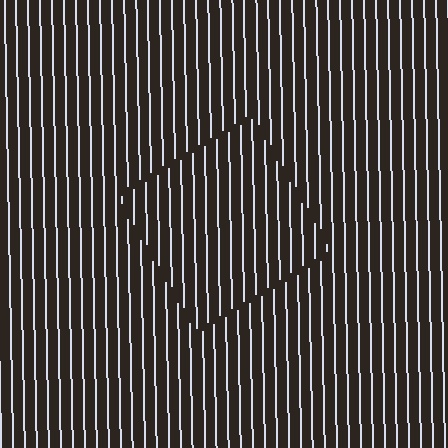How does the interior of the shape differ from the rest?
The interior of the shape contains the same grating, shifted by half a period — the contour is defined by the phase discontinuity where line-ends from the inner and outer gratings abut.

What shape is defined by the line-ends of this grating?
An illusory square. The interior of the shape contains the same grating, shifted by half a period — the contour is defined by the phase discontinuity where line-ends from the inner and outer gratings abut.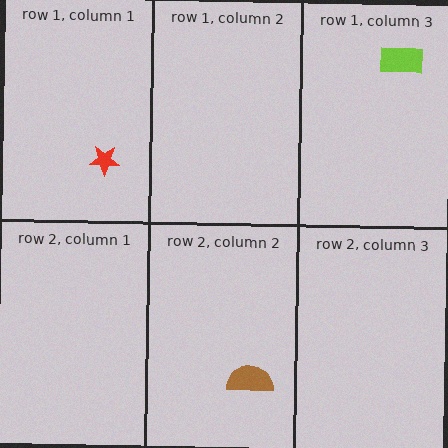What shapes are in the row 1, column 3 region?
The lime rectangle.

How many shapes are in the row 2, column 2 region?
1.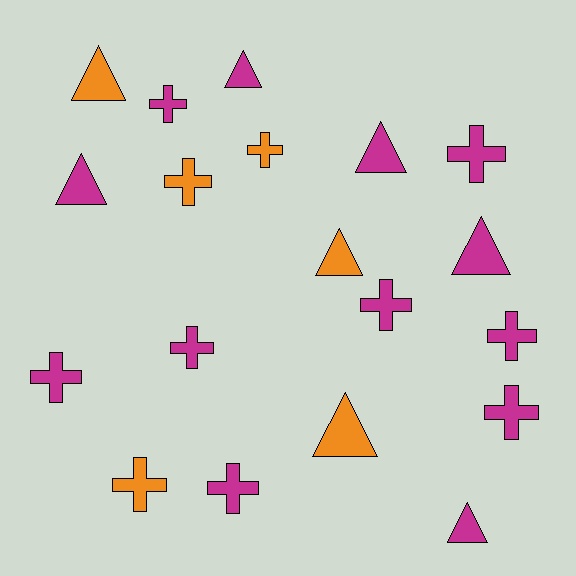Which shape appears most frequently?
Cross, with 11 objects.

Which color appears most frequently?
Magenta, with 13 objects.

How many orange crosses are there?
There are 3 orange crosses.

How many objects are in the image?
There are 19 objects.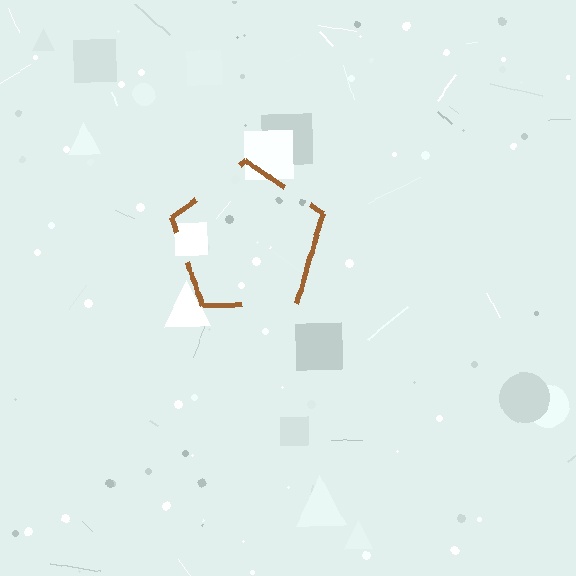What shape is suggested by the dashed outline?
The dashed outline suggests a pentagon.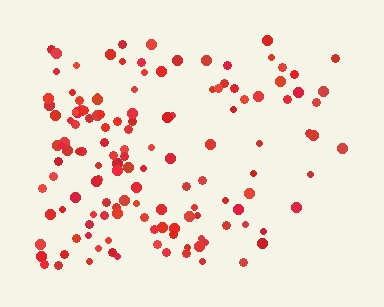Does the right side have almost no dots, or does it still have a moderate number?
Still a moderate number, just noticeably fewer than the left.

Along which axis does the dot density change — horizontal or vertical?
Horizontal.